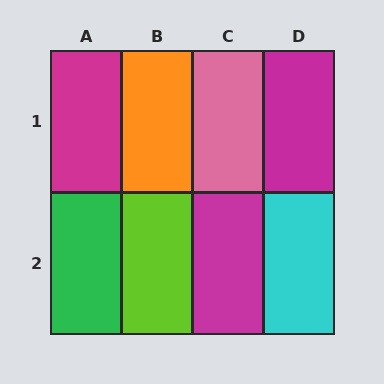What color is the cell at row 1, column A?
Magenta.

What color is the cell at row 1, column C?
Pink.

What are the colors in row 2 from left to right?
Green, lime, magenta, cyan.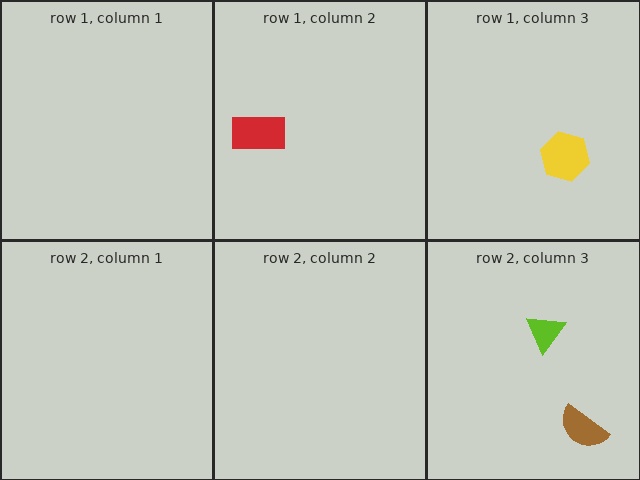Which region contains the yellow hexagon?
The row 1, column 3 region.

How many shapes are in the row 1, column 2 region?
1.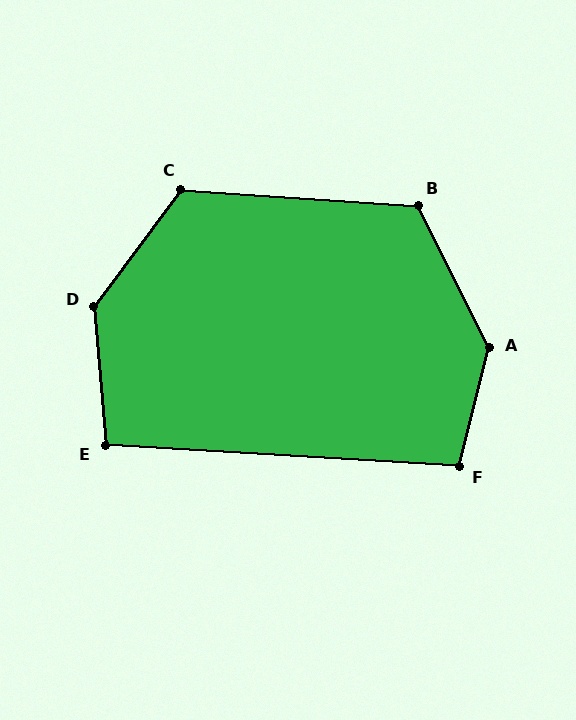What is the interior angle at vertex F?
Approximately 101 degrees (obtuse).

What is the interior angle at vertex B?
Approximately 121 degrees (obtuse).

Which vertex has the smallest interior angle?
E, at approximately 98 degrees.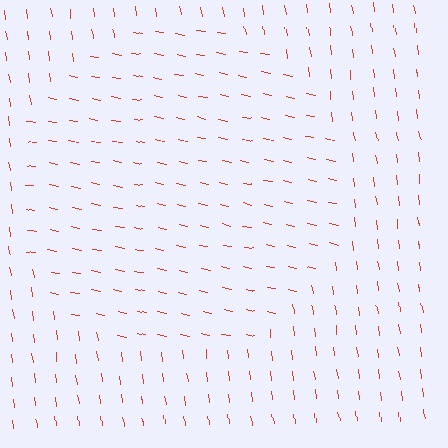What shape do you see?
I see a circle.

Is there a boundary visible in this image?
Yes, there is a texture boundary formed by a change in line orientation.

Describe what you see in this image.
The image is filled with small red line segments. A circle region in the image has lines oriented differently from the surrounding lines, creating a visible texture boundary.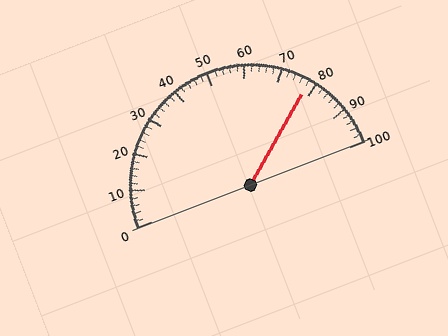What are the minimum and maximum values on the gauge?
The gauge ranges from 0 to 100.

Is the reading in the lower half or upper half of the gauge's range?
The reading is in the upper half of the range (0 to 100).